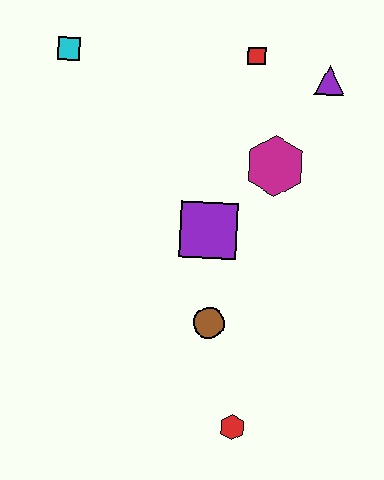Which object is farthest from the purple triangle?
The red hexagon is farthest from the purple triangle.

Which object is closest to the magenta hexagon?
The purple square is closest to the magenta hexagon.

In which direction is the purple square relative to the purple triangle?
The purple square is below the purple triangle.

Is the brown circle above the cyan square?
No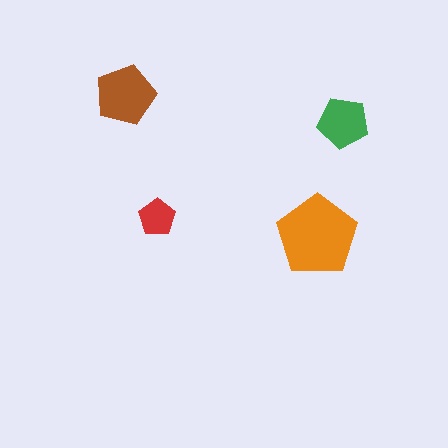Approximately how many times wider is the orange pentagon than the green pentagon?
About 1.5 times wider.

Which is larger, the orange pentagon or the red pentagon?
The orange one.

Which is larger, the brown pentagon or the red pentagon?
The brown one.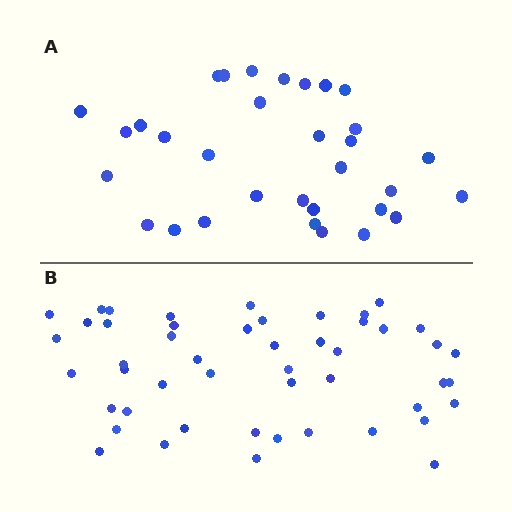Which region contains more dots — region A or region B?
Region B (the bottom region) has more dots.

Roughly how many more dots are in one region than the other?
Region B has approximately 15 more dots than region A.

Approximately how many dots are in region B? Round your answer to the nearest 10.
About 50 dots. (The exact count is 49, which rounds to 50.)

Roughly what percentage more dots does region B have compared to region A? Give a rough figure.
About 55% more.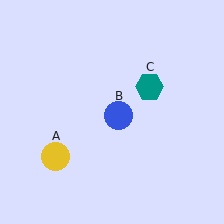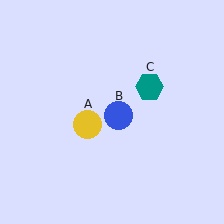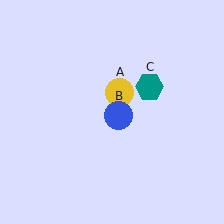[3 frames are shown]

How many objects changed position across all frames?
1 object changed position: yellow circle (object A).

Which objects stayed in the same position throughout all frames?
Blue circle (object B) and teal hexagon (object C) remained stationary.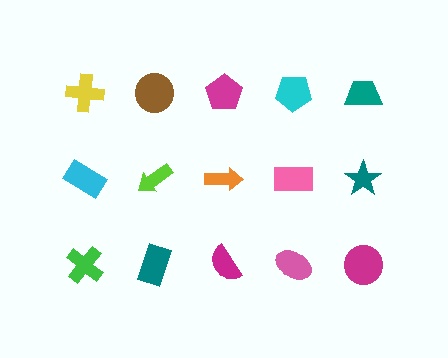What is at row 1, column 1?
A yellow cross.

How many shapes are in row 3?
5 shapes.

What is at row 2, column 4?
A pink rectangle.